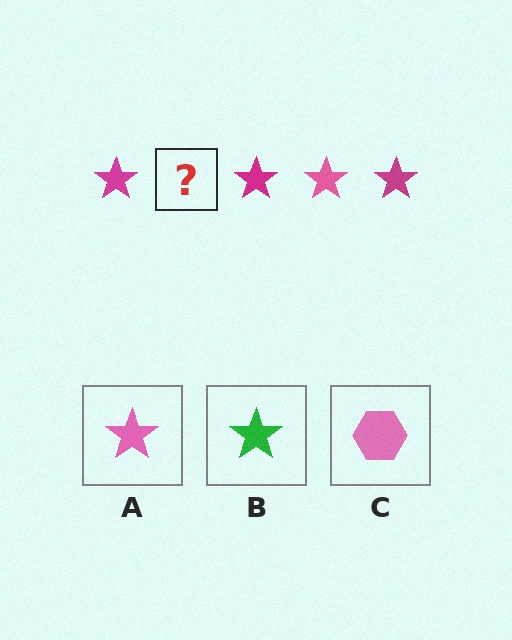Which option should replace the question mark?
Option A.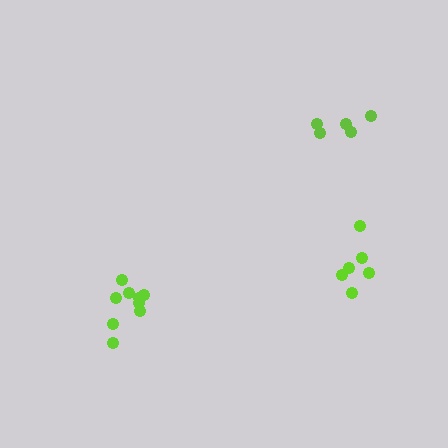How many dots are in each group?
Group 1: 9 dots, Group 2: 6 dots, Group 3: 5 dots (20 total).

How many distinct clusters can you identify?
There are 3 distinct clusters.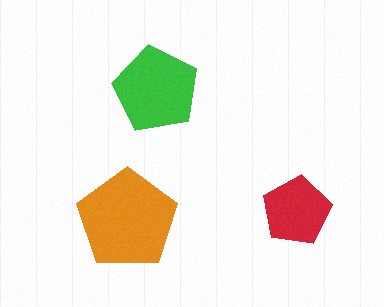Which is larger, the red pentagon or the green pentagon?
The green one.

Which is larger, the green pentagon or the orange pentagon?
The orange one.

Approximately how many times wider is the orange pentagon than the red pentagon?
About 1.5 times wider.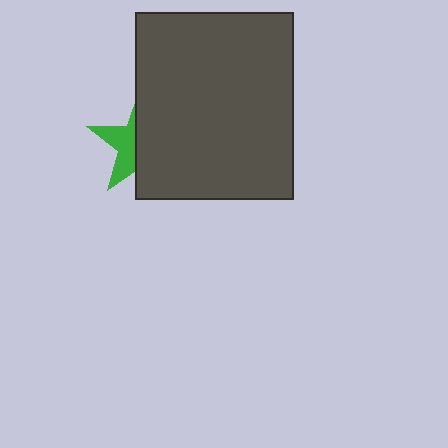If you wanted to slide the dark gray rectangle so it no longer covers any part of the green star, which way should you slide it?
Slide it right — that is the most direct way to separate the two shapes.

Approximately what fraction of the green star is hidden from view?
Roughly 60% of the green star is hidden behind the dark gray rectangle.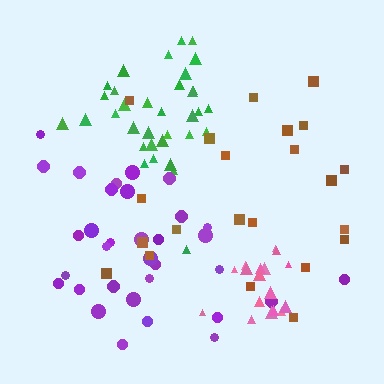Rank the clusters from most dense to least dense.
green, pink, purple, brown.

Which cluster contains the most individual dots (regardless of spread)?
Green (34).